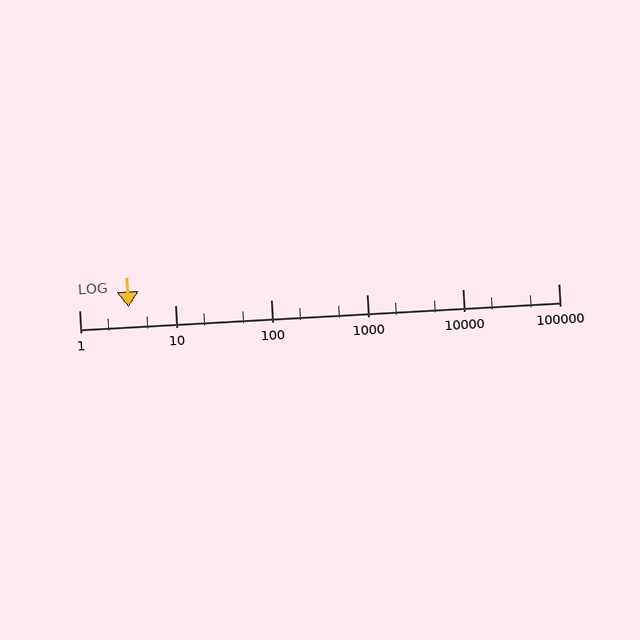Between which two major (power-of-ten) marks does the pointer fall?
The pointer is between 1 and 10.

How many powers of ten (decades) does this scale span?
The scale spans 5 decades, from 1 to 100000.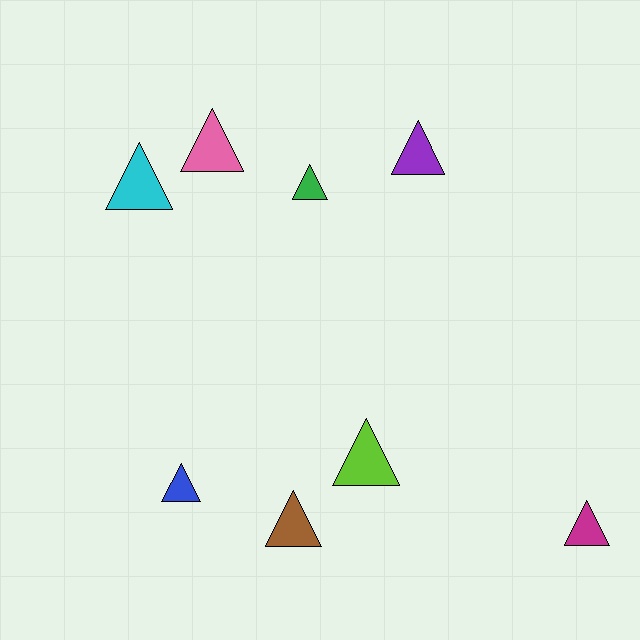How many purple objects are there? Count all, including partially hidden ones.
There is 1 purple object.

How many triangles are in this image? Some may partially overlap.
There are 8 triangles.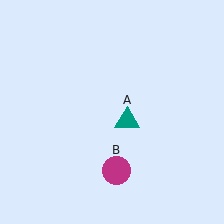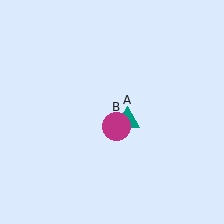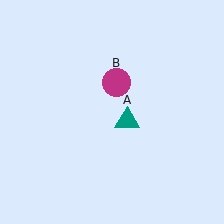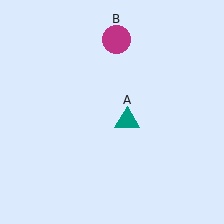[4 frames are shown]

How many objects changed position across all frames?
1 object changed position: magenta circle (object B).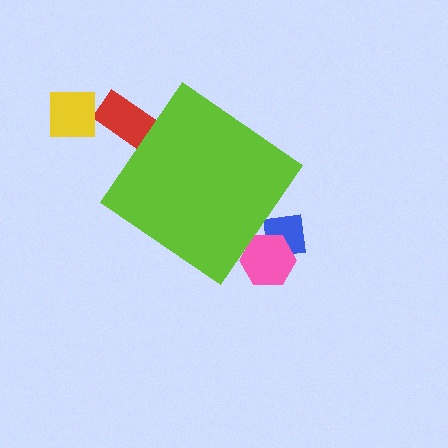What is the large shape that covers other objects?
A lime diamond.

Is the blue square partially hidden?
Yes, the blue square is partially hidden behind the lime diamond.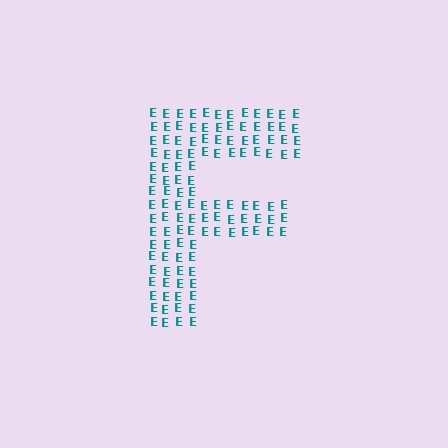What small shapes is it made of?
It is made of small letter E's.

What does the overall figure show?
The overall figure shows the letter F.